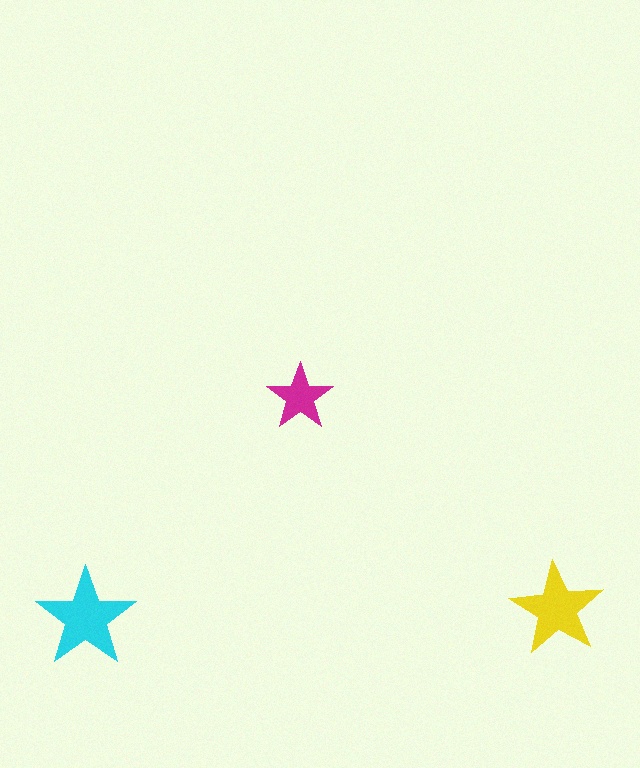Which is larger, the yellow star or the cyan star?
The cyan one.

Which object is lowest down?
The cyan star is bottommost.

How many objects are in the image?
There are 3 objects in the image.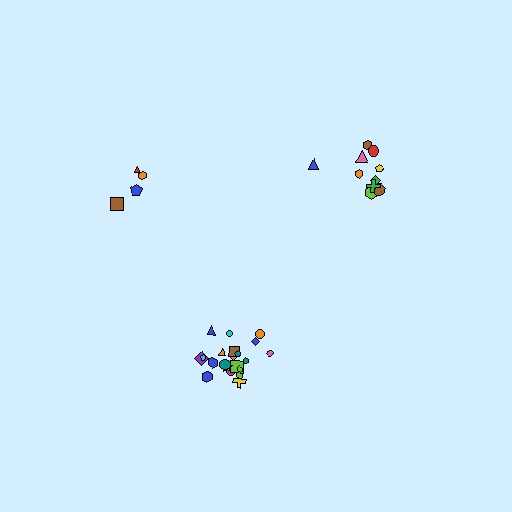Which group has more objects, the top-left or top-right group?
The top-right group.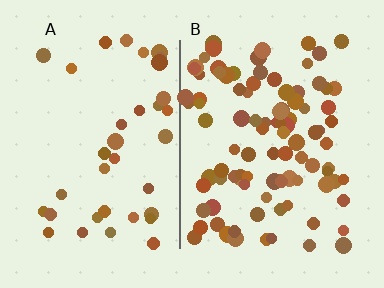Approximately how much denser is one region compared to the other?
Approximately 2.6× — region B over region A.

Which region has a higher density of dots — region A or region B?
B (the right).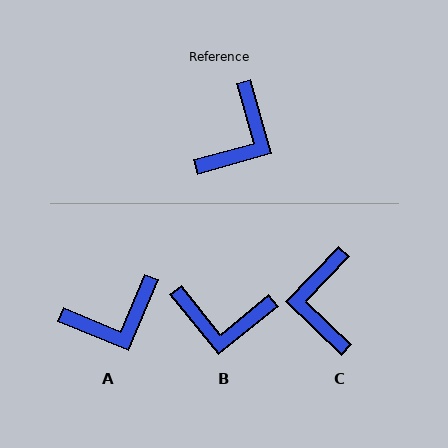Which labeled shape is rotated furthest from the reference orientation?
C, about 149 degrees away.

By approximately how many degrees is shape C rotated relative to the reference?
Approximately 149 degrees clockwise.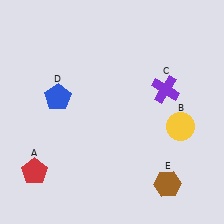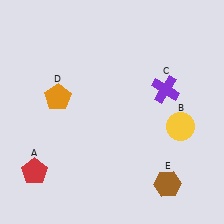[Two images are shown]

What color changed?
The pentagon (D) changed from blue in Image 1 to orange in Image 2.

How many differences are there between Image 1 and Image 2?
There is 1 difference between the two images.